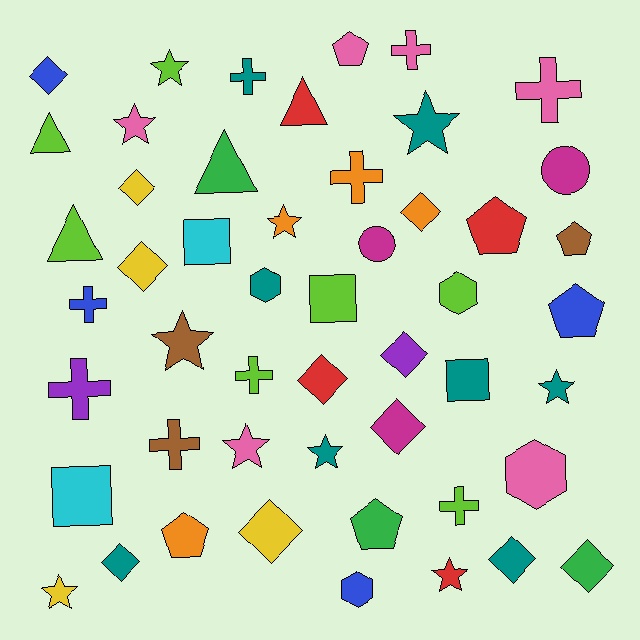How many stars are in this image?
There are 10 stars.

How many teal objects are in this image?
There are 8 teal objects.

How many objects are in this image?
There are 50 objects.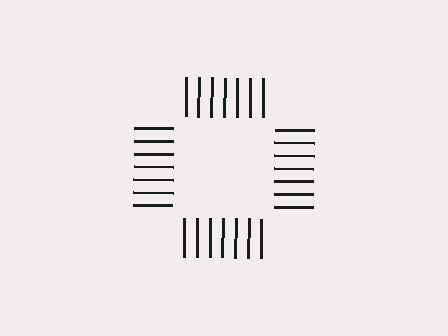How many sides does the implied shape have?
4 sides — the line-ends trace a square.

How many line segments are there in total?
28 — 7 along each of the 4 edges.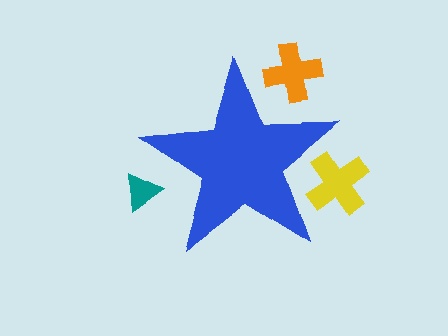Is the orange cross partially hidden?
Yes, the orange cross is partially hidden behind the blue star.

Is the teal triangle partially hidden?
Yes, the teal triangle is partially hidden behind the blue star.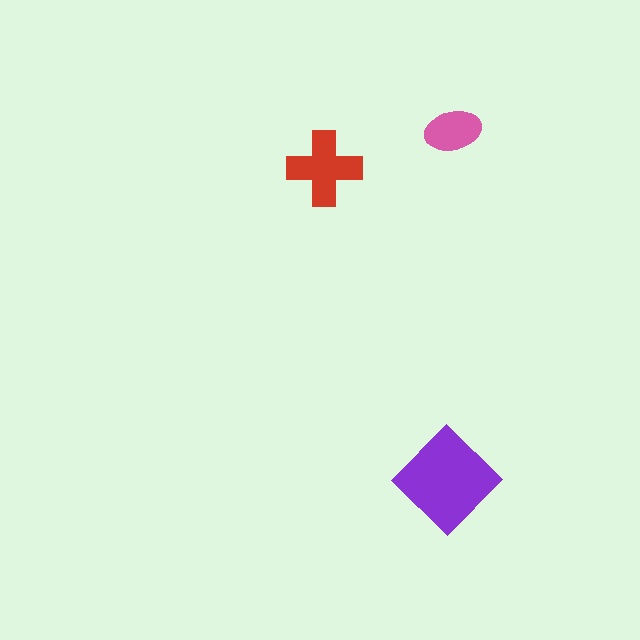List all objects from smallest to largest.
The pink ellipse, the red cross, the purple diamond.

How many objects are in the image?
There are 3 objects in the image.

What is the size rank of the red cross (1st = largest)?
2nd.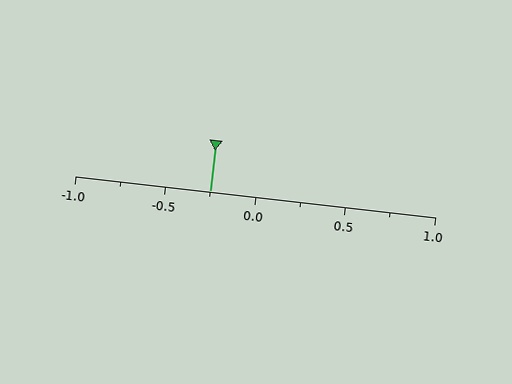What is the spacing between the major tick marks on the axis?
The major ticks are spaced 0.5 apart.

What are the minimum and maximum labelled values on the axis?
The axis runs from -1.0 to 1.0.